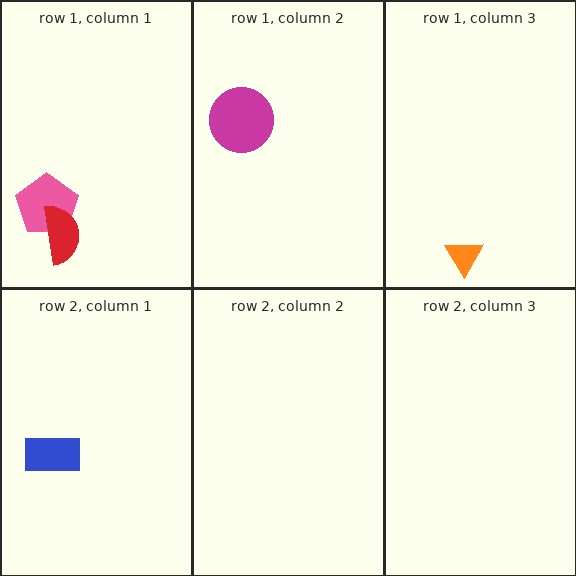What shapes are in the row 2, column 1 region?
The blue rectangle.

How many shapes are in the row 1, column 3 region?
1.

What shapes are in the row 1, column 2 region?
The magenta circle.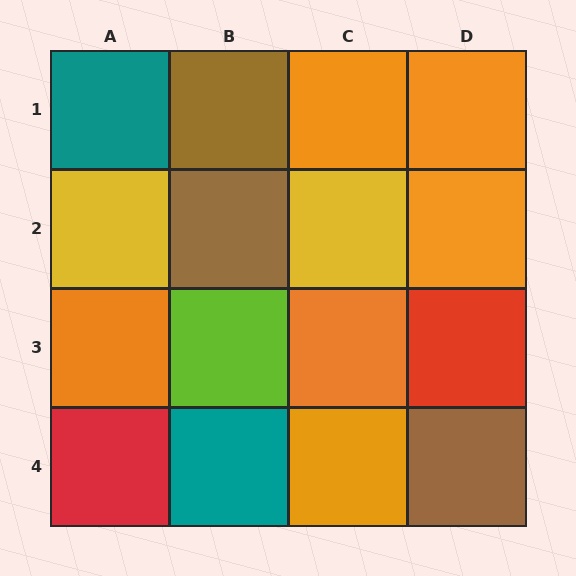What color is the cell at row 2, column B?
Brown.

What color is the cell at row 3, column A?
Orange.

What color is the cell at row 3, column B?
Lime.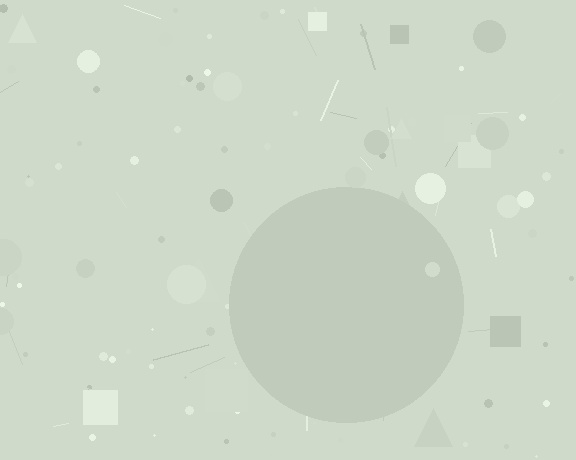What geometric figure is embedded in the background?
A circle is embedded in the background.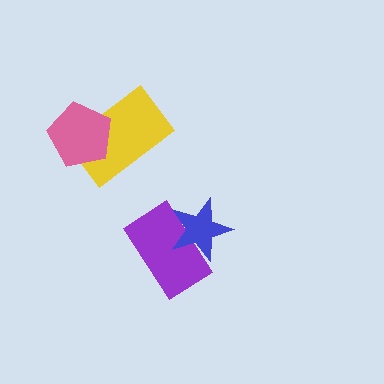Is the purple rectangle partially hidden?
Yes, it is partially covered by another shape.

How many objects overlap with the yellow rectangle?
1 object overlaps with the yellow rectangle.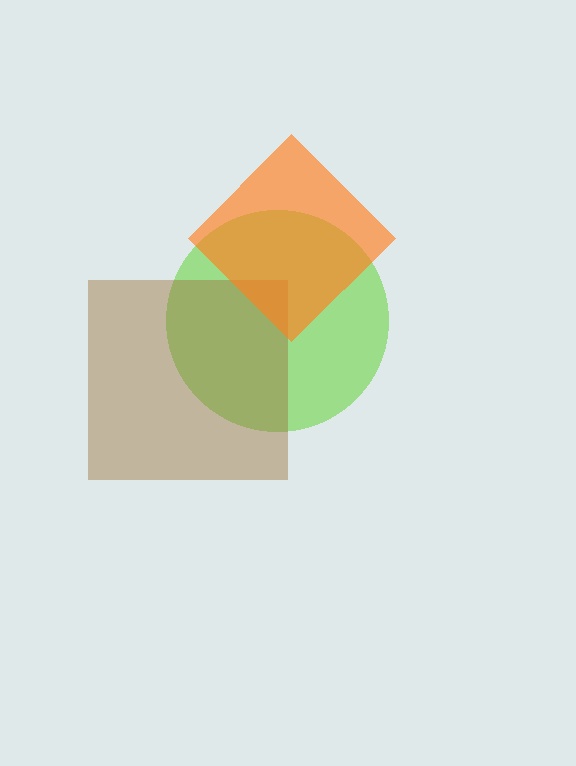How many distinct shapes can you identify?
There are 3 distinct shapes: a lime circle, a brown square, an orange diamond.